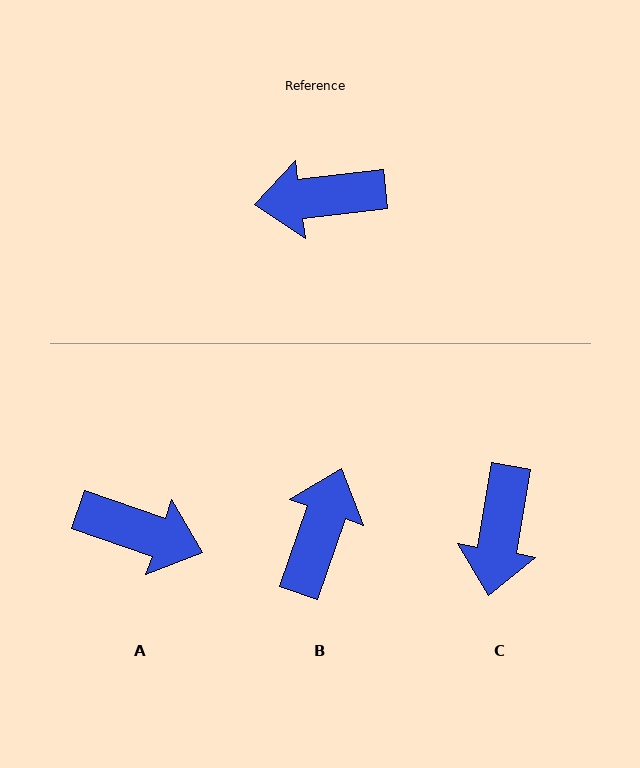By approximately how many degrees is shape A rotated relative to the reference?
Approximately 154 degrees counter-clockwise.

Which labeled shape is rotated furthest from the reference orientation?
A, about 154 degrees away.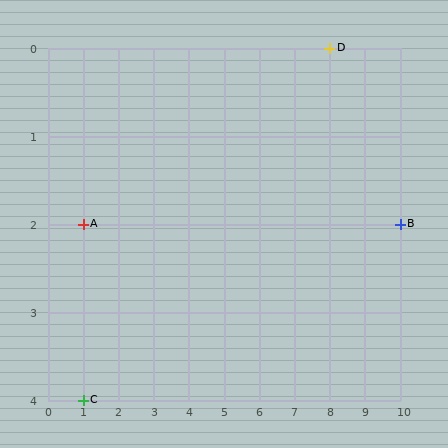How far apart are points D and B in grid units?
Points D and B are 2 columns and 2 rows apart (about 2.8 grid units diagonally).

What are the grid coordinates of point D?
Point D is at grid coordinates (8, 0).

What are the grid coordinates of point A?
Point A is at grid coordinates (1, 2).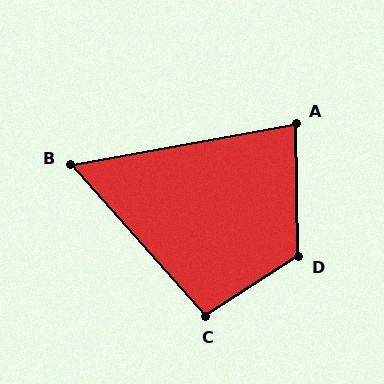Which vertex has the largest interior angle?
D, at approximately 121 degrees.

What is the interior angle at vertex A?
Approximately 81 degrees (acute).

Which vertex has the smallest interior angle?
B, at approximately 59 degrees.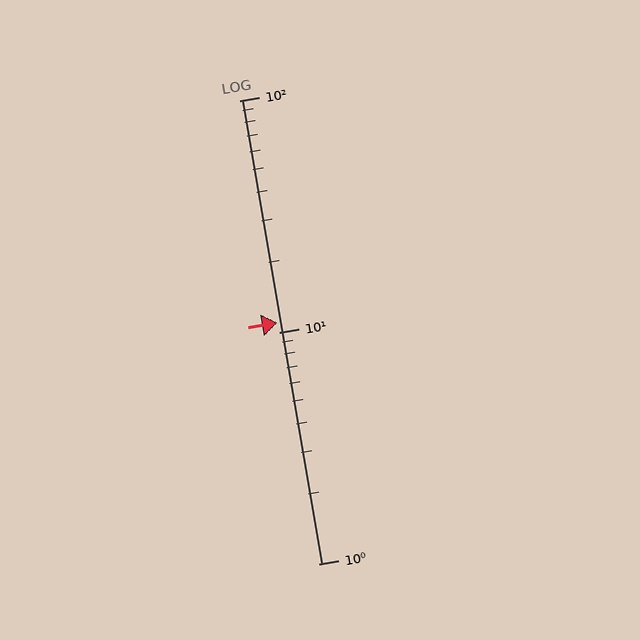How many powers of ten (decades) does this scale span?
The scale spans 2 decades, from 1 to 100.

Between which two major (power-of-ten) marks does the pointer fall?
The pointer is between 10 and 100.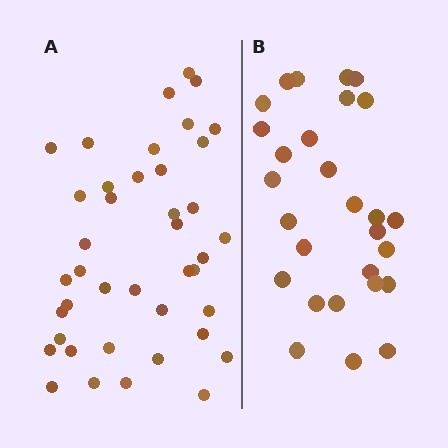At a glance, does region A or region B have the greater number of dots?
Region A (the left region) has more dots.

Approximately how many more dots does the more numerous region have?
Region A has approximately 15 more dots than region B.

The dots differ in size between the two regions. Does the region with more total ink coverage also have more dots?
No. Region B has more total ink coverage because its dots are larger, but region A actually contains more individual dots. Total area can be misleading — the number of items is what matters here.